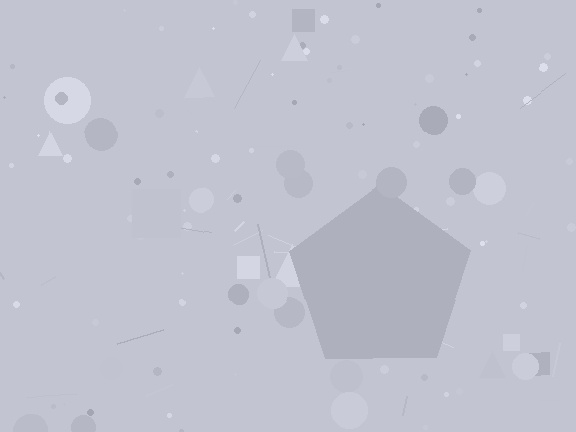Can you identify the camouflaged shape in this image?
The camouflaged shape is a pentagon.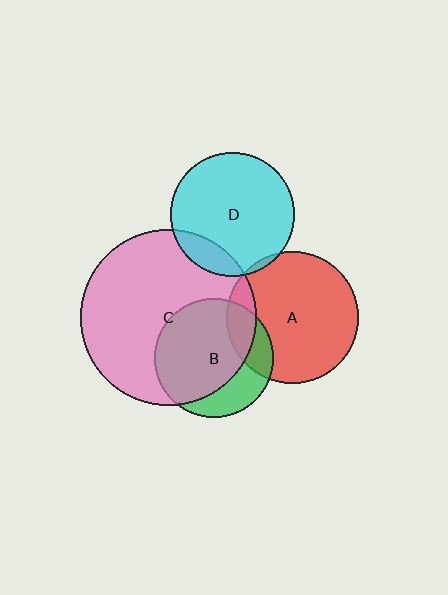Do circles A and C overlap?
Yes.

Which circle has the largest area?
Circle C (pink).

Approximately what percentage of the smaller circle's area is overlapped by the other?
Approximately 15%.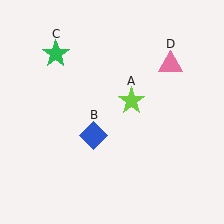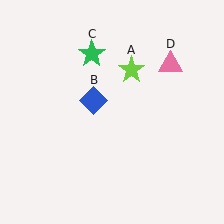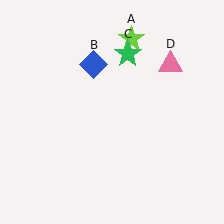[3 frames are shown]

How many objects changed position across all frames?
3 objects changed position: lime star (object A), blue diamond (object B), green star (object C).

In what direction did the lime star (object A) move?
The lime star (object A) moved up.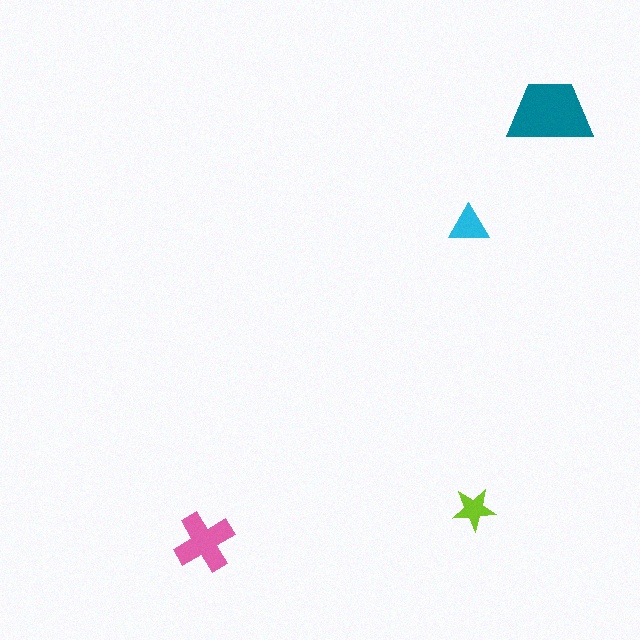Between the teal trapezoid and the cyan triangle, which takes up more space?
The teal trapezoid.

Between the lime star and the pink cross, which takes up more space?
The pink cross.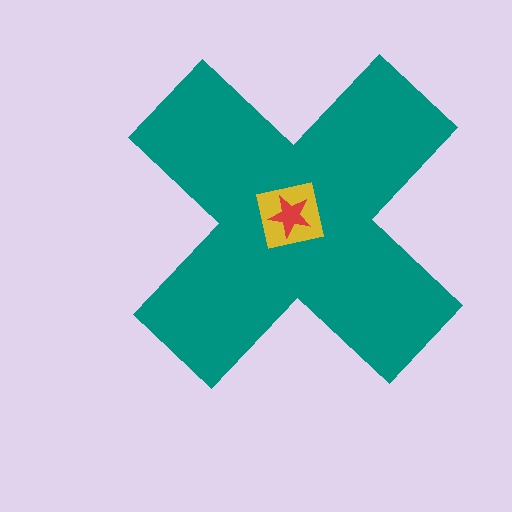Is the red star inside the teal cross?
Yes.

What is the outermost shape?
The teal cross.